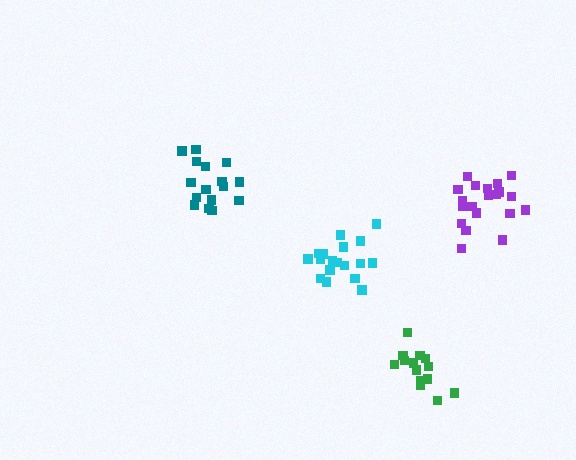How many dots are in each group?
Group 1: 16 dots, Group 2: 18 dots, Group 3: 15 dots, Group 4: 20 dots (69 total).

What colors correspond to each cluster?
The clusters are colored: teal, cyan, green, purple.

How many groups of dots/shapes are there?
There are 4 groups.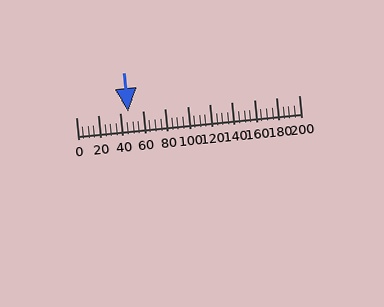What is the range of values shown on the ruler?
The ruler shows values from 0 to 200.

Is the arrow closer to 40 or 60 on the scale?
The arrow is closer to 40.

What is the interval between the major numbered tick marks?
The major tick marks are spaced 20 units apart.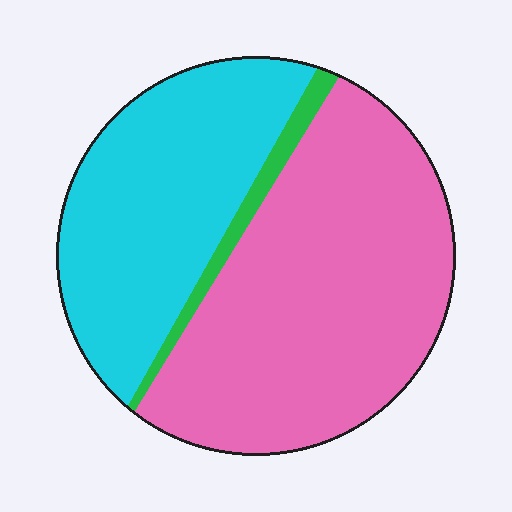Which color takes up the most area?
Pink, at roughly 55%.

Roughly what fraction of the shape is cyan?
Cyan takes up between a third and a half of the shape.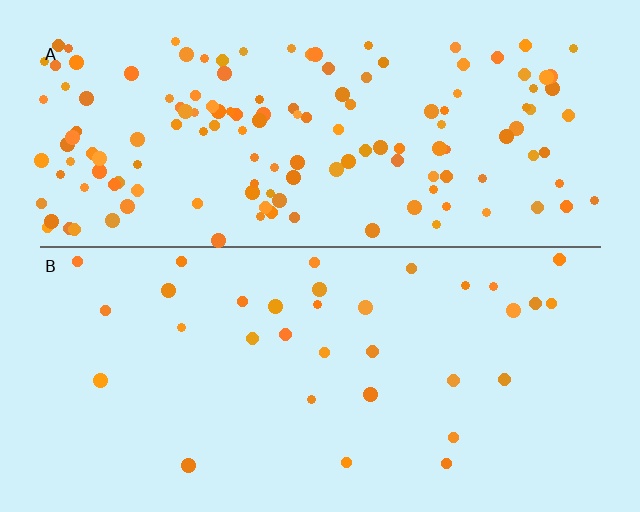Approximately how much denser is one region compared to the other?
Approximately 4.3× — region A over region B.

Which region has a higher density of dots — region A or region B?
A (the top).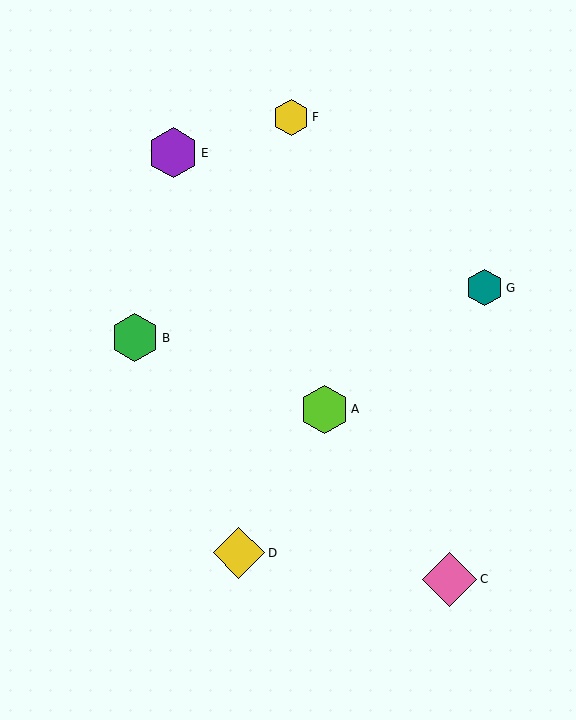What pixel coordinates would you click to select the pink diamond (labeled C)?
Click at (450, 579) to select the pink diamond C.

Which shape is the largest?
The pink diamond (labeled C) is the largest.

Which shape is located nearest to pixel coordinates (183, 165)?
The purple hexagon (labeled E) at (173, 153) is nearest to that location.